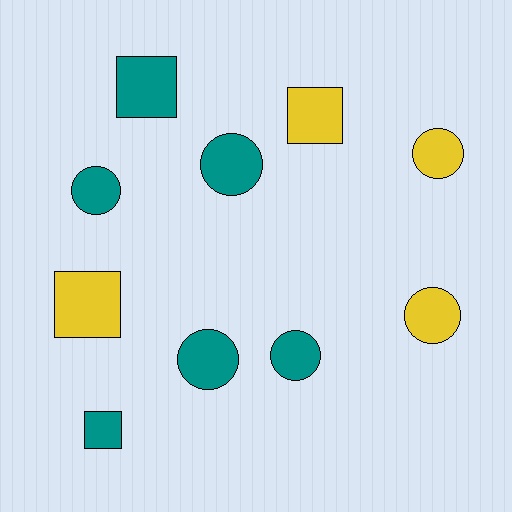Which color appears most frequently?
Teal, with 6 objects.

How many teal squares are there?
There are 2 teal squares.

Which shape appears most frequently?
Circle, with 6 objects.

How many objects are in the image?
There are 10 objects.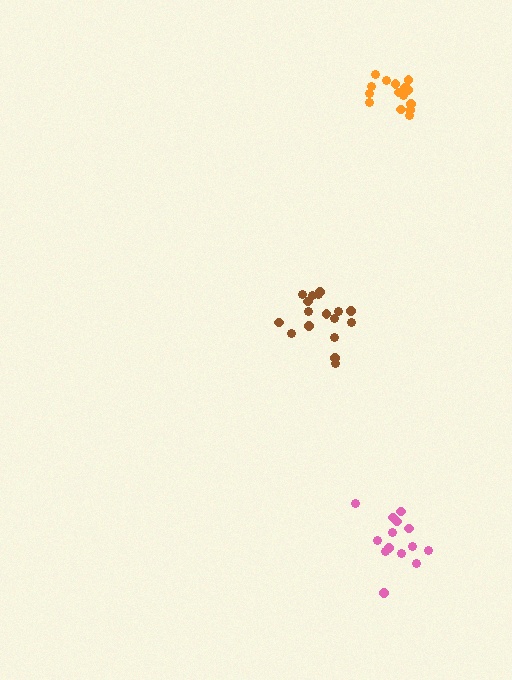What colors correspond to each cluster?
The clusters are colored: brown, pink, orange.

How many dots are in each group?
Group 1: 17 dots, Group 2: 14 dots, Group 3: 15 dots (46 total).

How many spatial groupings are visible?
There are 3 spatial groupings.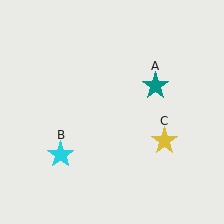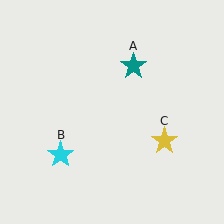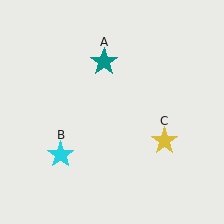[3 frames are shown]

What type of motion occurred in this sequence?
The teal star (object A) rotated counterclockwise around the center of the scene.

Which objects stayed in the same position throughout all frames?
Cyan star (object B) and yellow star (object C) remained stationary.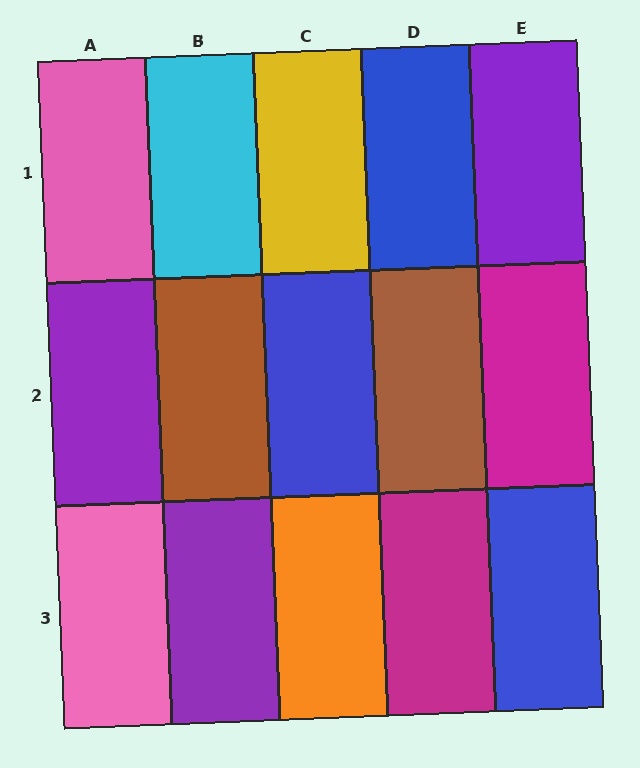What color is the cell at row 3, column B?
Purple.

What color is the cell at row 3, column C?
Orange.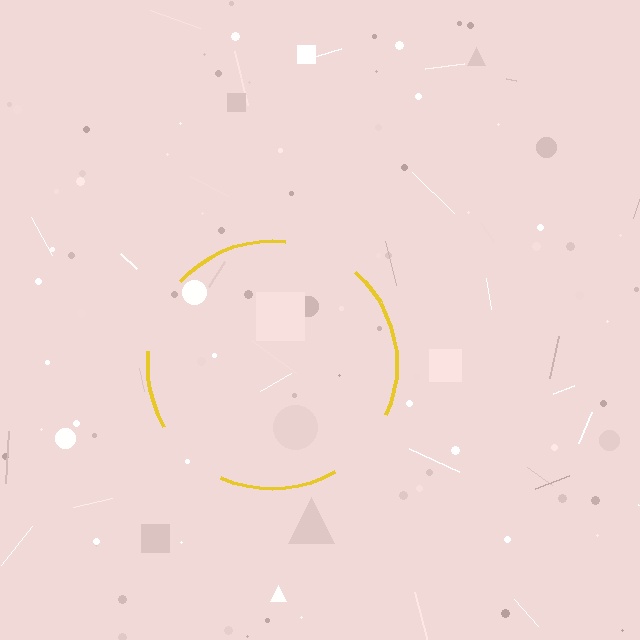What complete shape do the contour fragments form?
The contour fragments form a circle.